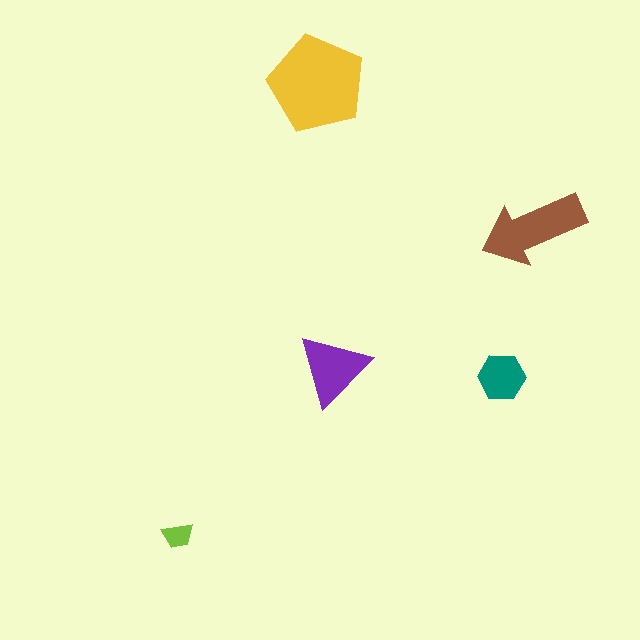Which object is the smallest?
The lime trapezoid.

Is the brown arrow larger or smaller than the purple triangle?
Larger.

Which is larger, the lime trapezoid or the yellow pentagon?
The yellow pentagon.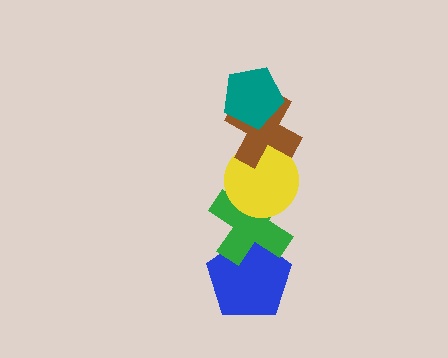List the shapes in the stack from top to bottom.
From top to bottom: the teal pentagon, the brown cross, the yellow circle, the green cross, the blue pentagon.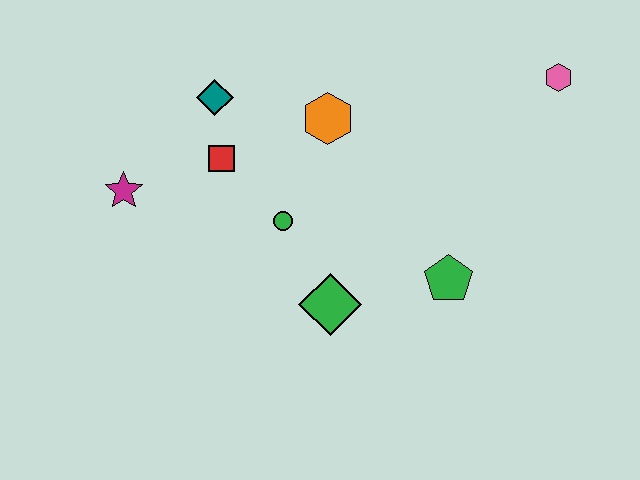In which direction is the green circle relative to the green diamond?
The green circle is above the green diamond.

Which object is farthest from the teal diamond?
The pink hexagon is farthest from the teal diamond.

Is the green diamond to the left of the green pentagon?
Yes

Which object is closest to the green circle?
The red square is closest to the green circle.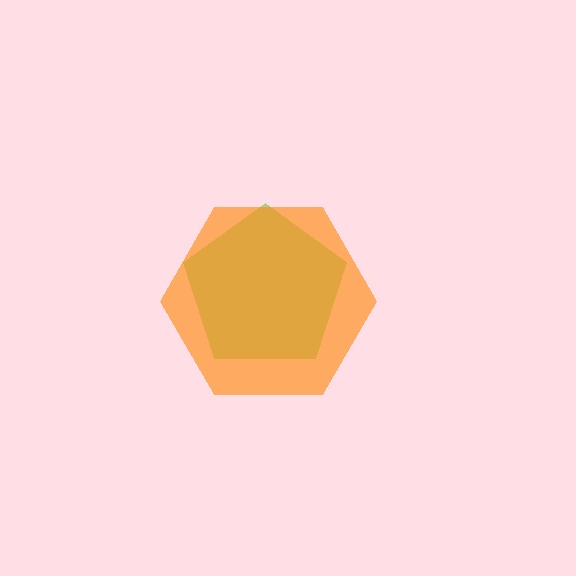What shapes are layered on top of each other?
The layered shapes are: a lime pentagon, an orange hexagon.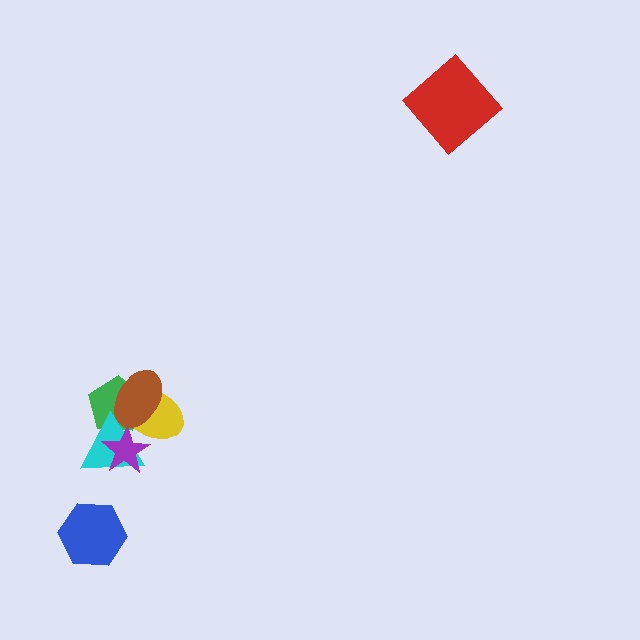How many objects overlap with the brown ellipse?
3 objects overlap with the brown ellipse.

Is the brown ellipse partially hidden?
No, no other shape covers it.